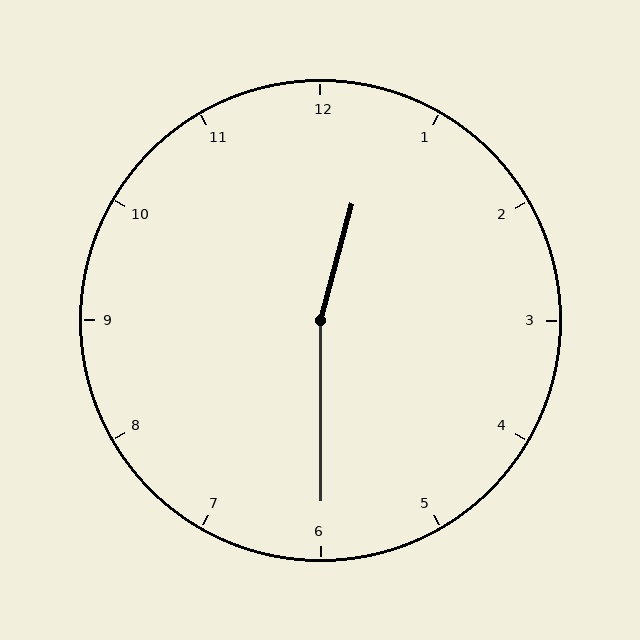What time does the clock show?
12:30.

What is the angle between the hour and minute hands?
Approximately 165 degrees.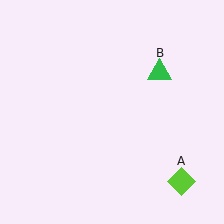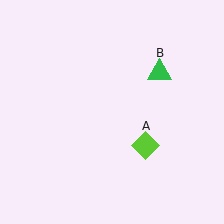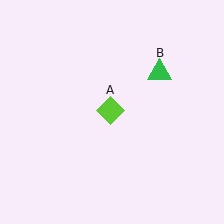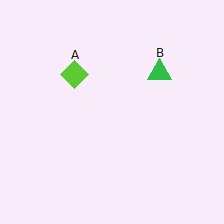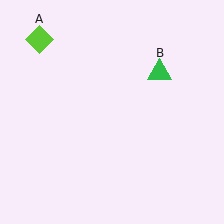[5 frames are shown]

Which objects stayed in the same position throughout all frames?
Green triangle (object B) remained stationary.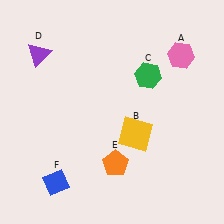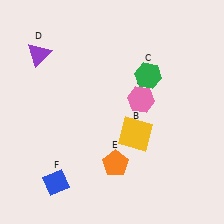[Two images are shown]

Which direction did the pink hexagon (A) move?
The pink hexagon (A) moved down.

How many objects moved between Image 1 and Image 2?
1 object moved between the two images.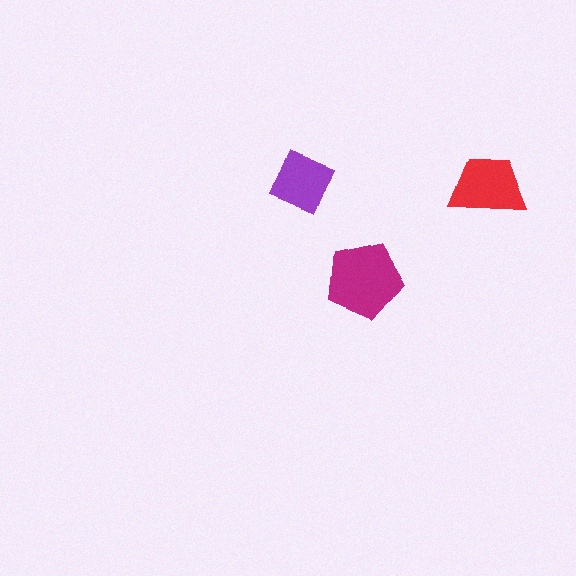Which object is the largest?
The magenta pentagon.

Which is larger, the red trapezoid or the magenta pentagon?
The magenta pentagon.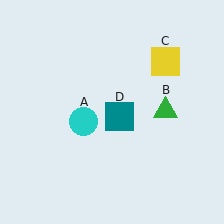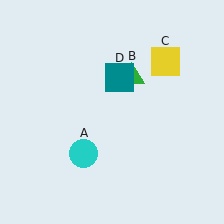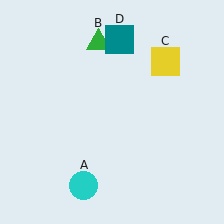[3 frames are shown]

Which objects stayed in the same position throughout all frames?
Yellow square (object C) remained stationary.